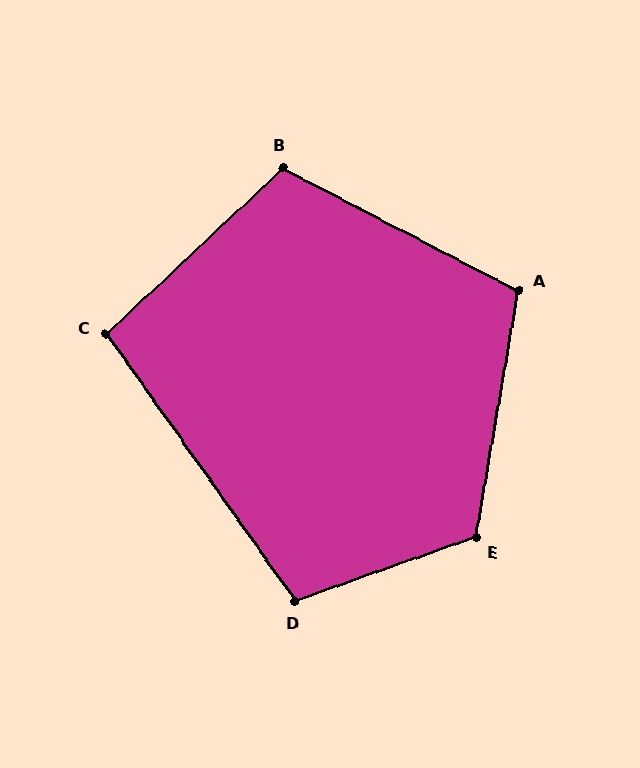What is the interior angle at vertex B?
Approximately 109 degrees (obtuse).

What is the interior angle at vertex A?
Approximately 108 degrees (obtuse).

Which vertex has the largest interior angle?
E, at approximately 119 degrees.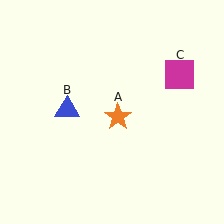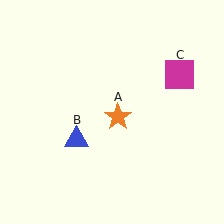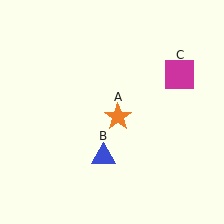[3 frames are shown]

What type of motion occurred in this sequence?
The blue triangle (object B) rotated counterclockwise around the center of the scene.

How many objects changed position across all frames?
1 object changed position: blue triangle (object B).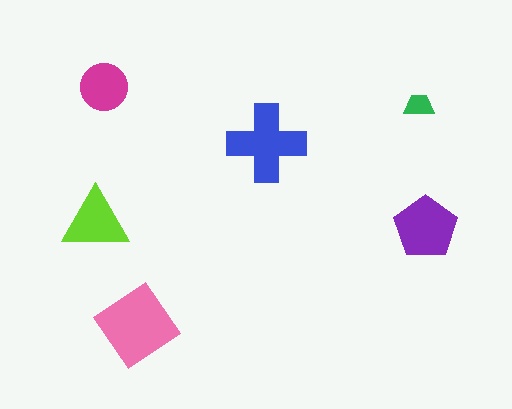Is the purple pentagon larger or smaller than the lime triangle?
Larger.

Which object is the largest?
The pink diamond.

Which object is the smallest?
The green trapezoid.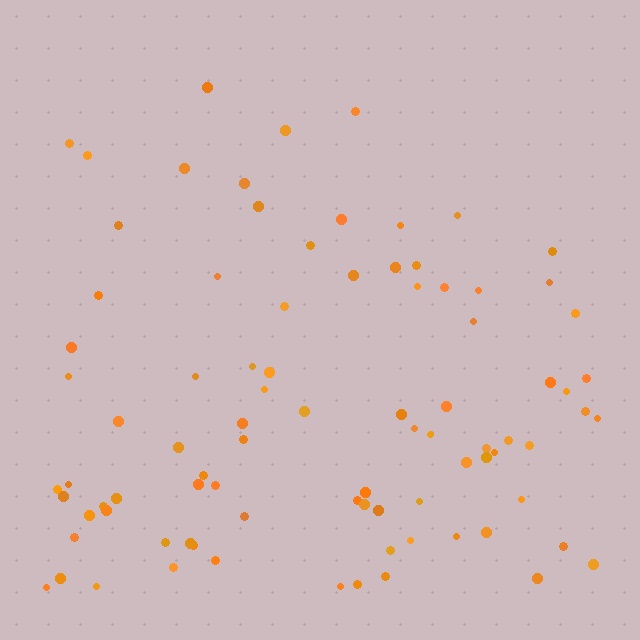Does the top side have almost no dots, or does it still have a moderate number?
Still a moderate number, just noticeably fewer than the bottom.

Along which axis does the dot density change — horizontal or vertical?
Vertical.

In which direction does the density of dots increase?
From top to bottom, with the bottom side densest.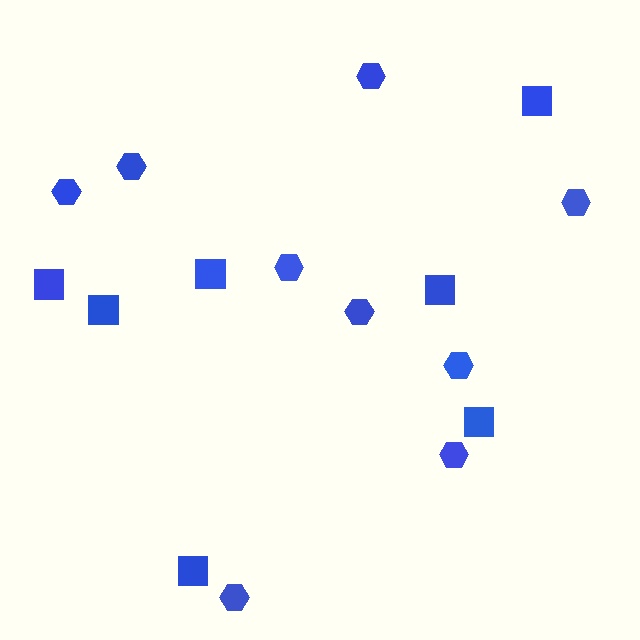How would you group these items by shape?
There are 2 groups: one group of hexagons (9) and one group of squares (7).